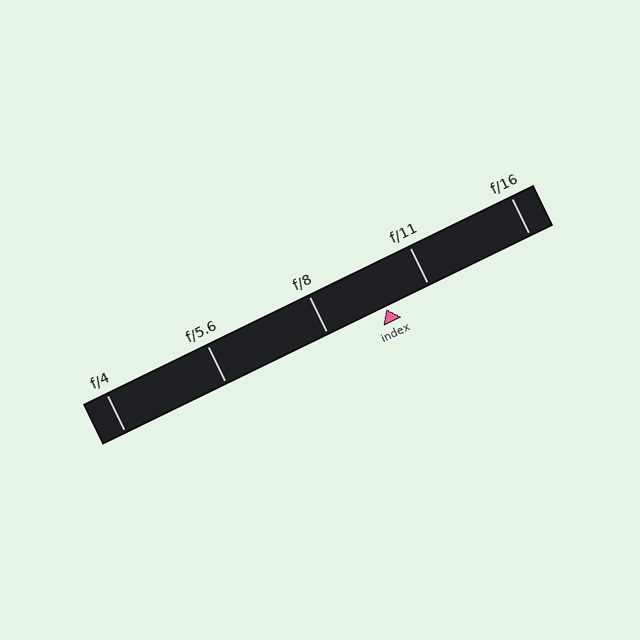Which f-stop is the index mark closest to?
The index mark is closest to f/11.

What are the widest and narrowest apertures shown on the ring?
The widest aperture shown is f/4 and the narrowest is f/16.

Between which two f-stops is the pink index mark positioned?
The index mark is between f/8 and f/11.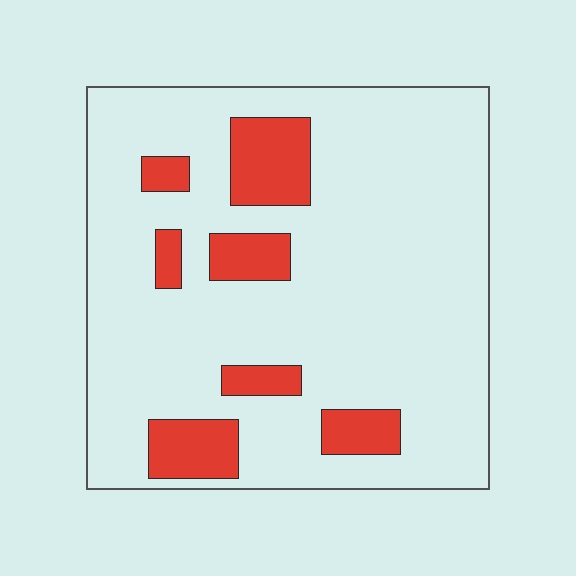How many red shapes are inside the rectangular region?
7.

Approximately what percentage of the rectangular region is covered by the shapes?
Approximately 15%.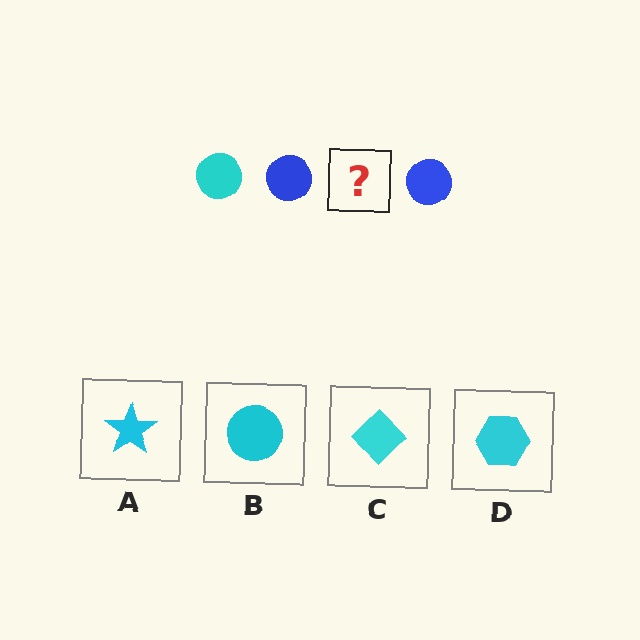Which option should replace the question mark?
Option B.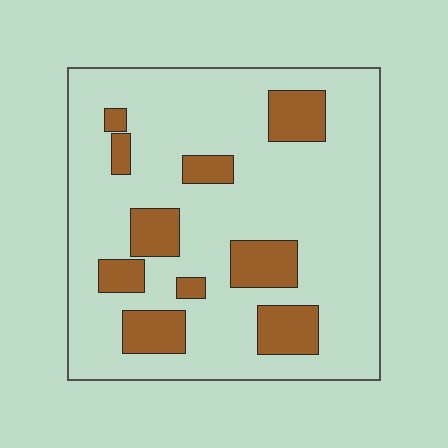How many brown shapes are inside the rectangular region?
10.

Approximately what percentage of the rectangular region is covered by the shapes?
Approximately 20%.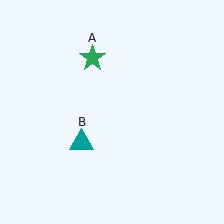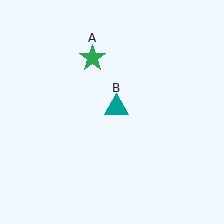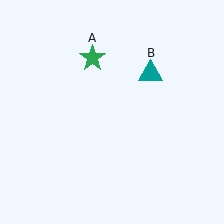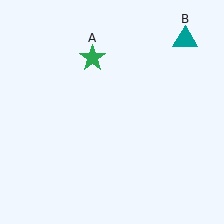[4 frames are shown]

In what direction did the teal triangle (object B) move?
The teal triangle (object B) moved up and to the right.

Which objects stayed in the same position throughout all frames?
Green star (object A) remained stationary.